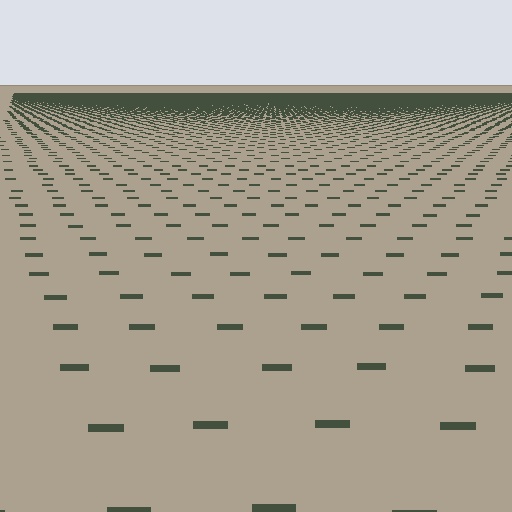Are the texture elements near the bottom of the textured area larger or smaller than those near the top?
Larger. Near the bottom, elements are closer to the viewer and appear at a bigger on-screen size.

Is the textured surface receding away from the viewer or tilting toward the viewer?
The surface is receding away from the viewer. Texture elements get smaller and denser toward the top.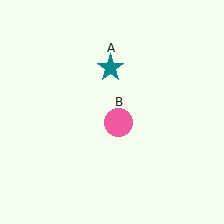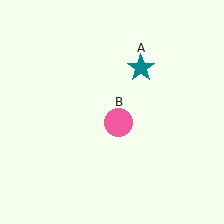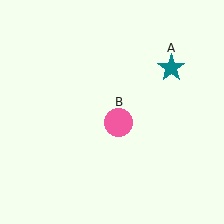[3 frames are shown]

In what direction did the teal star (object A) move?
The teal star (object A) moved right.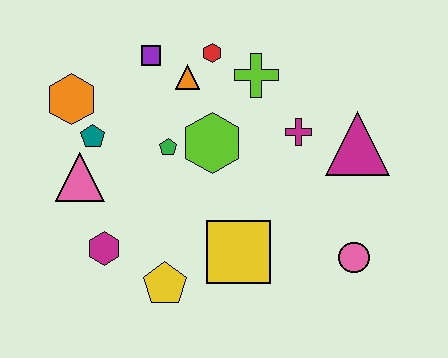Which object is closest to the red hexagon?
The orange triangle is closest to the red hexagon.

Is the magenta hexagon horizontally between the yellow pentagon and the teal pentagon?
Yes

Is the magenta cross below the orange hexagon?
Yes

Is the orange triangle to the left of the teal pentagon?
No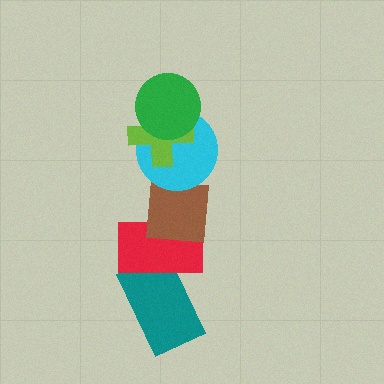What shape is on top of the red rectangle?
The brown square is on top of the red rectangle.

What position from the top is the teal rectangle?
The teal rectangle is 6th from the top.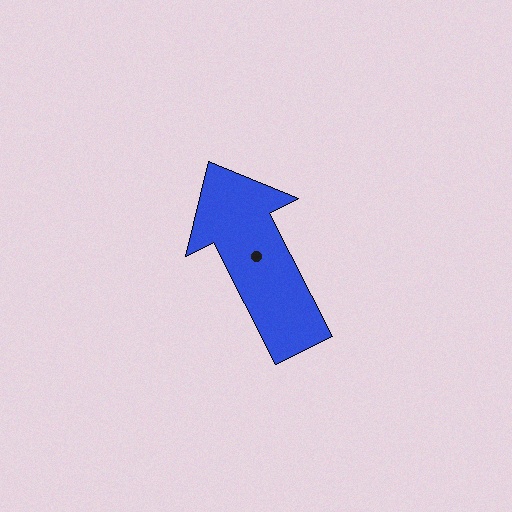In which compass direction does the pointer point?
Northwest.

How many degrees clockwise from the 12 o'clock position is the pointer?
Approximately 333 degrees.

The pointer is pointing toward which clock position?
Roughly 11 o'clock.